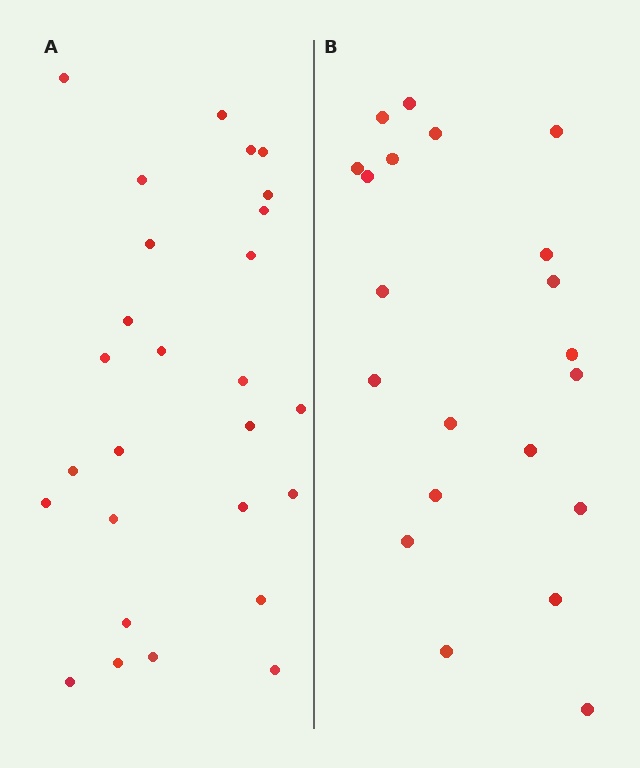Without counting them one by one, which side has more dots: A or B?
Region A (the left region) has more dots.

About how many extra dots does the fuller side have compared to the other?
Region A has about 6 more dots than region B.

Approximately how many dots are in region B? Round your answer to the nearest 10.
About 20 dots. (The exact count is 21, which rounds to 20.)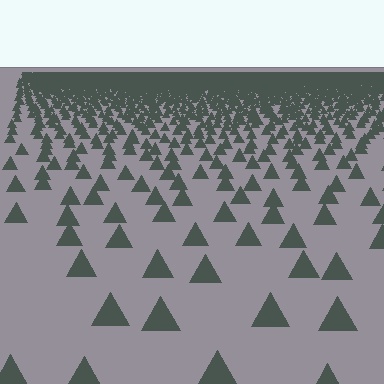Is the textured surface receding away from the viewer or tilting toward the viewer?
The surface is receding away from the viewer. Texture elements get smaller and denser toward the top.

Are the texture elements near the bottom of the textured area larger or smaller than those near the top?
Larger. Near the bottom, elements are closer to the viewer and appear at a bigger on-screen size.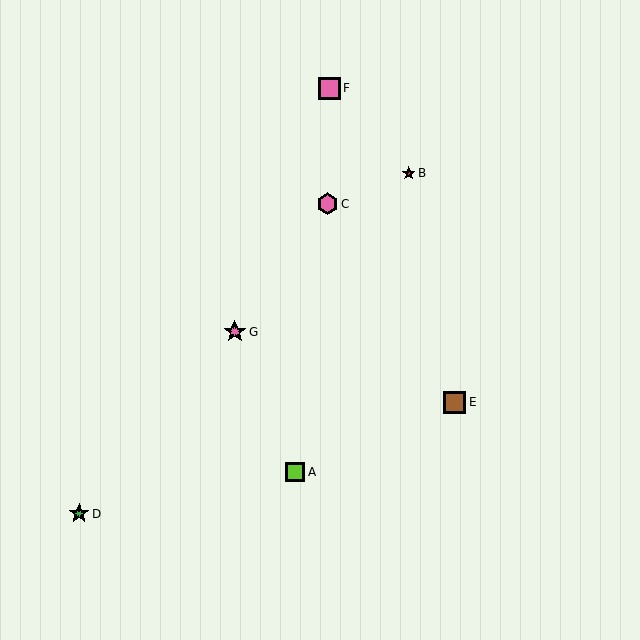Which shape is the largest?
The pink square (labeled F) is the largest.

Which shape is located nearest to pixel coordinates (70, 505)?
The green star (labeled D) at (79, 514) is nearest to that location.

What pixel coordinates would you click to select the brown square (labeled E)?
Click at (455, 402) to select the brown square E.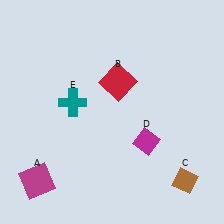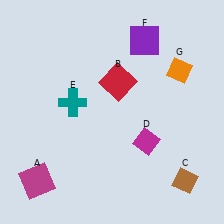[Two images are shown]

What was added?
A purple square (F), an orange diamond (G) were added in Image 2.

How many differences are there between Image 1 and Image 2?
There are 2 differences between the two images.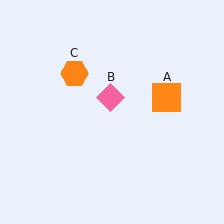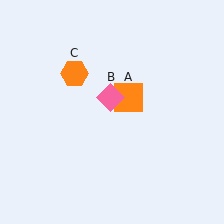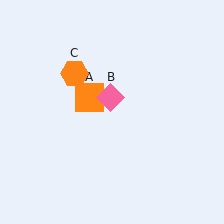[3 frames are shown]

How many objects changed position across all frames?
1 object changed position: orange square (object A).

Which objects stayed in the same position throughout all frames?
Pink diamond (object B) and orange hexagon (object C) remained stationary.